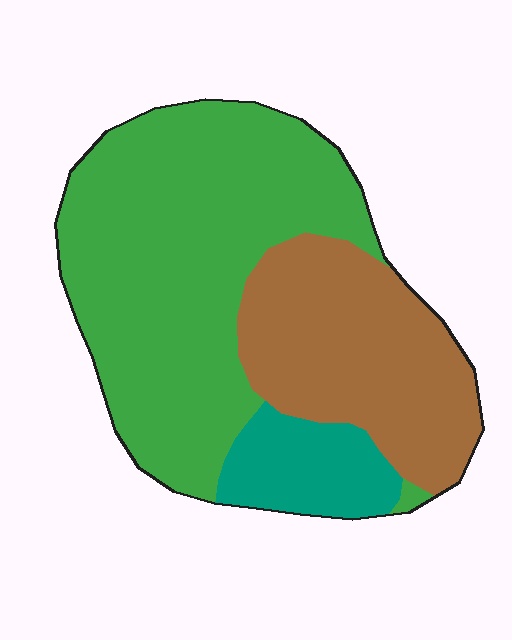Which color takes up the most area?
Green, at roughly 55%.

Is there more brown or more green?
Green.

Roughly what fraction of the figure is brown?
Brown takes up about one third (1/3) of the figure.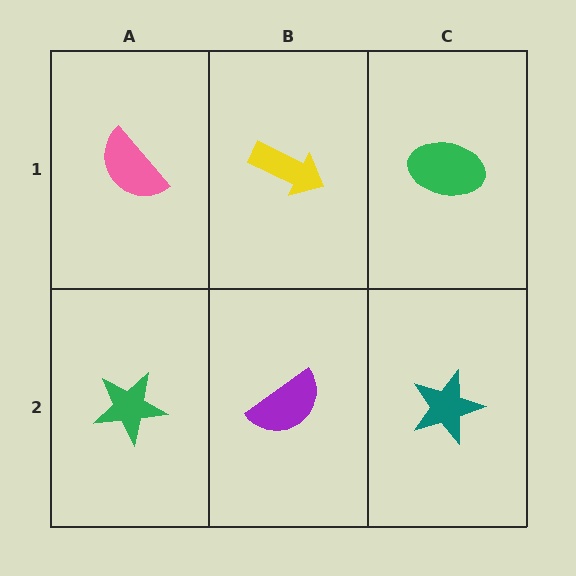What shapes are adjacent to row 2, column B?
A yellow arrow (row 1, column B), a green star (row 2, column A), a teal star (row 2, column C).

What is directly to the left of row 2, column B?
A green star.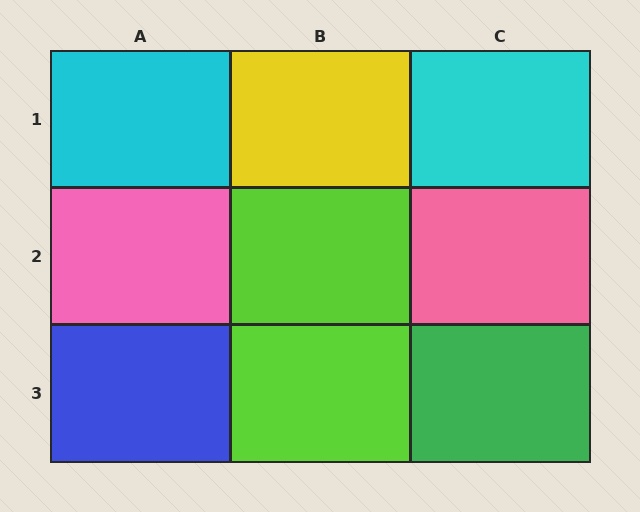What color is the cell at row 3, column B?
Lime.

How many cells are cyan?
2 cells are cyan.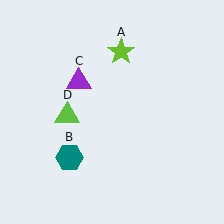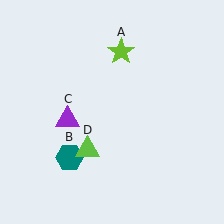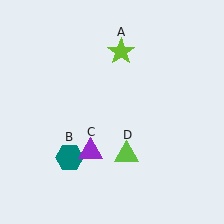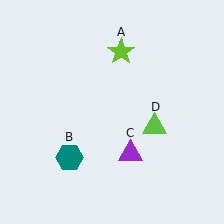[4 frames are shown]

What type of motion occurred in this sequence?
The purple triangle (object C), lime triangle (object D) rotated counterclockwise around the center of the scene.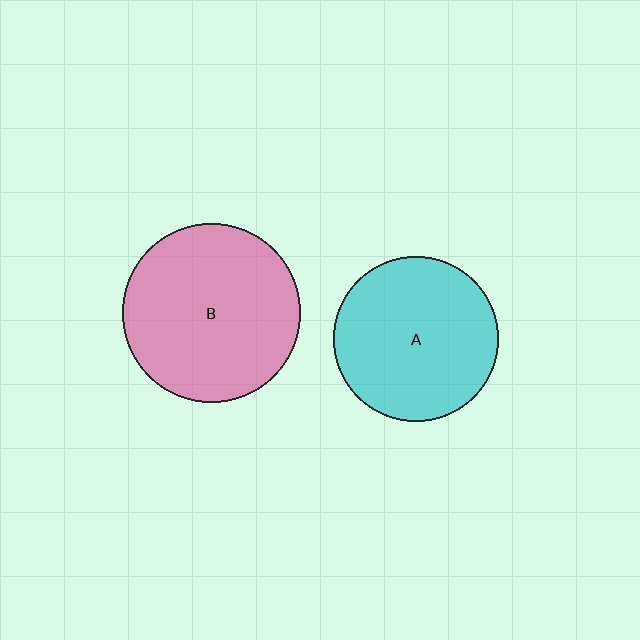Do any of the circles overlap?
No, none of the circles overlap.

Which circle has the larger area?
Circle B (pink).